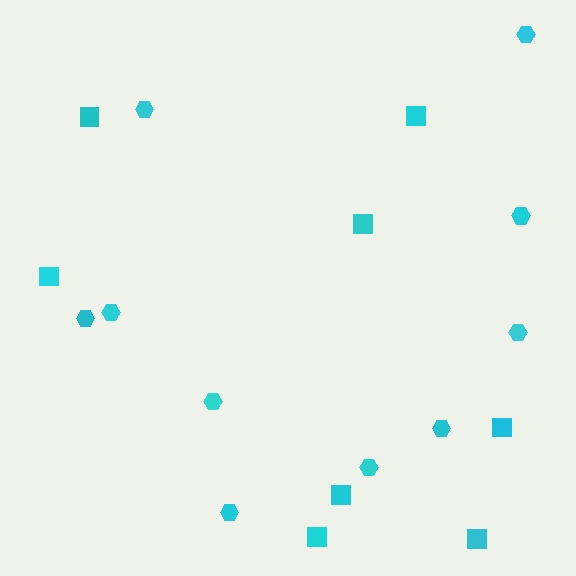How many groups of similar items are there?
There are 2 groups: one group of hexagons (10) and one group of squares (8).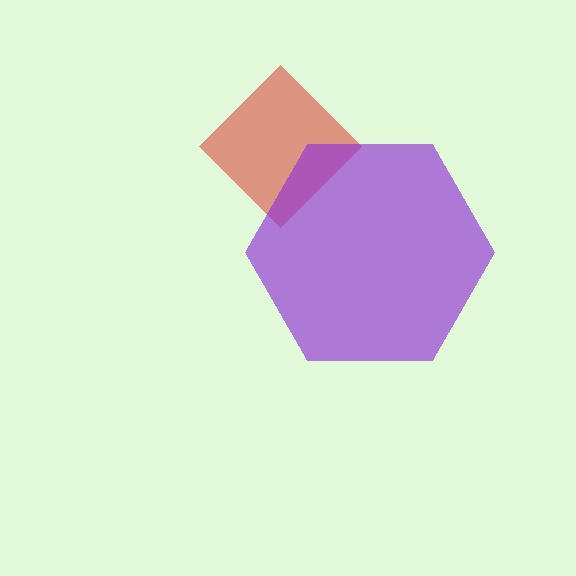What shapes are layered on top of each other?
The layered shapes are: a red diamond, a purple hexagon.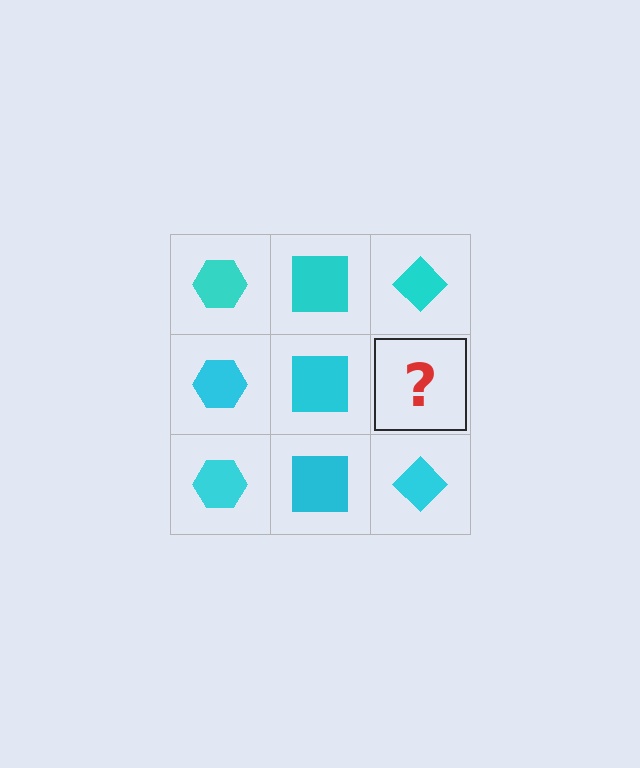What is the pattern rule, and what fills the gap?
The rule is that each column has a consistent shape. The gap should be filled with a cyan diamond.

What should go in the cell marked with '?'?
The missing cell should contain a cyan diamond.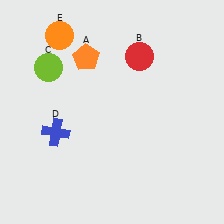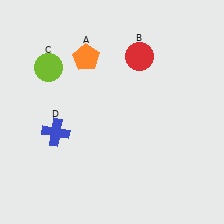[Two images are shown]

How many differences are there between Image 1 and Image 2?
There is 1 difference between the two images.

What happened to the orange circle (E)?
The orange circle (E) was removed in Image 2. It was in the top-left area of Image 1.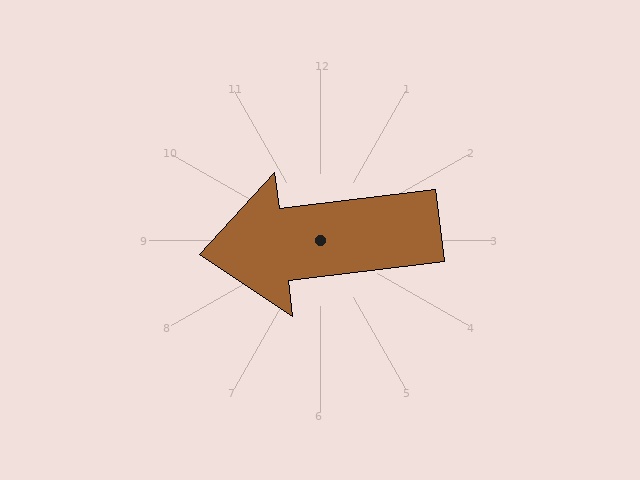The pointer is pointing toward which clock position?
Roughly 9 o'clock.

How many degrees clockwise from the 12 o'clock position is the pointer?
Approximately 263 degrees.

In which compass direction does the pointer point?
West.